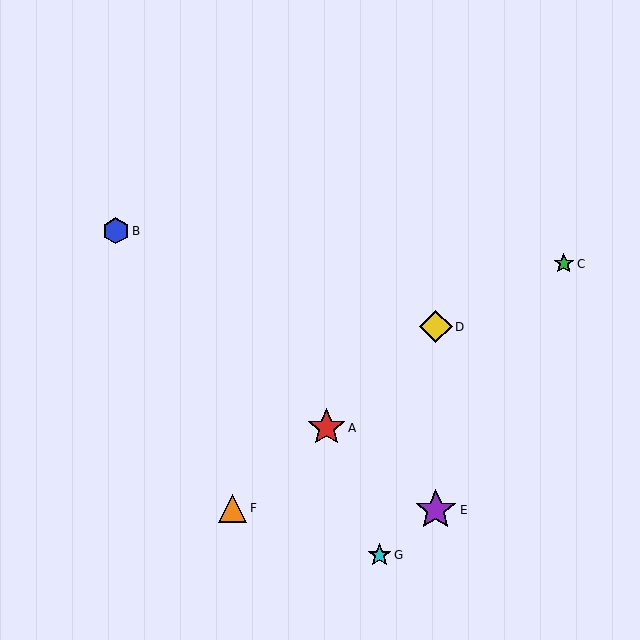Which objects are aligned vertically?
Objects D, E are aligned vertically.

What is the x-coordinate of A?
Object A is at x≈326.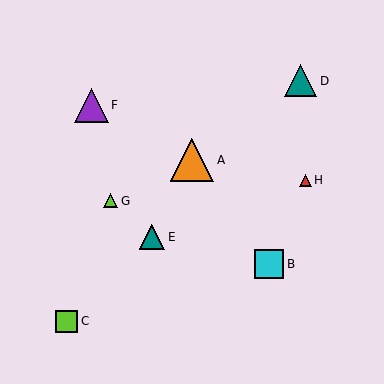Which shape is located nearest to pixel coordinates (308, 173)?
The red triangle (labeled H) at (305, 180) is nearest to that location.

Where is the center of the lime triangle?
The center of the lime triangle is at (111, 201).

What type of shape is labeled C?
Shape C is a lime square.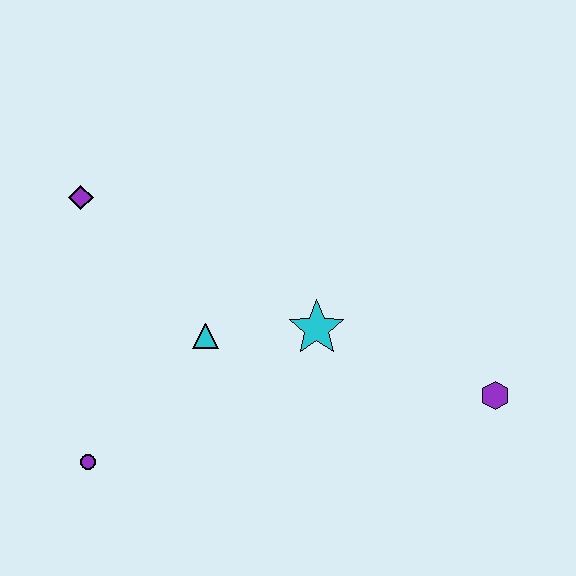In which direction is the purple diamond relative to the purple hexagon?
The purple diamond is to the left of the purple hexagon.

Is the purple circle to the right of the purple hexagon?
No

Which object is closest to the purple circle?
The cyan triangle is closest to the purple circle.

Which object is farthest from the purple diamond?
The purple hexagon is farthest from the purple diamond.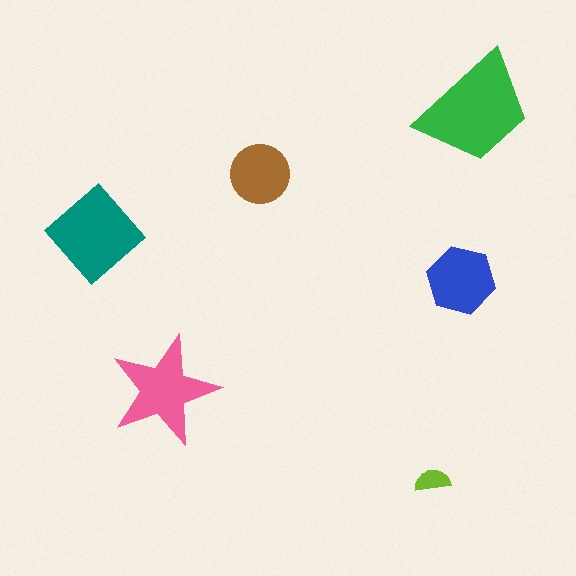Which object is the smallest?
The lime semicircle.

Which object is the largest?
The green trapezoid.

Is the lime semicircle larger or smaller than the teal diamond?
Smaller.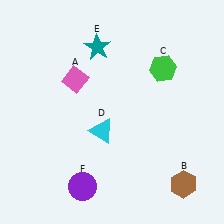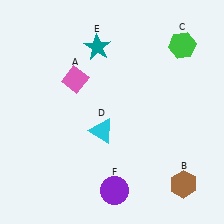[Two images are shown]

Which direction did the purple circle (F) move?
The purple circle (F) moved right.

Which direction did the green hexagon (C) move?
The green hexagon (C) moved up.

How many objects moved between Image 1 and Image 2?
2 objects moved between the two images.